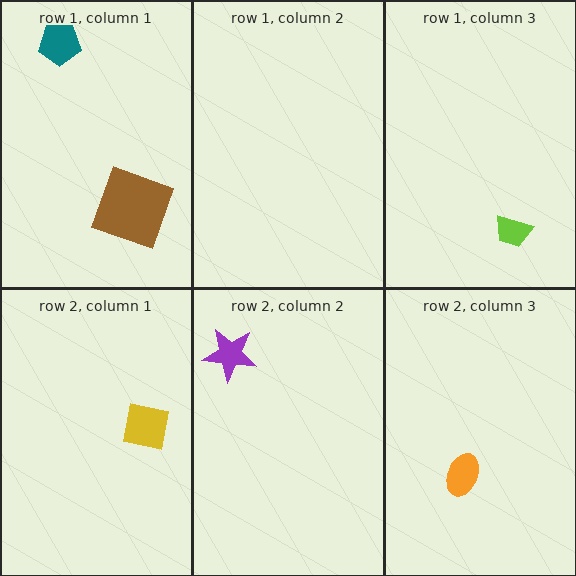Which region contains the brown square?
The row 1, column 1 region.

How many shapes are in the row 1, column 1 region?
2.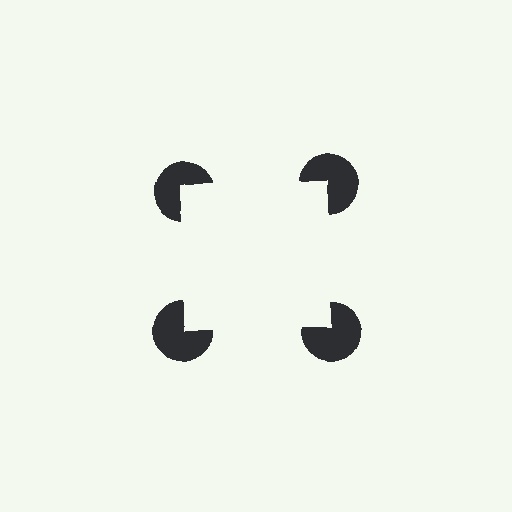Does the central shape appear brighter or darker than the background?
It typically appears slightly brighter than the background, even though no actual brightness change is drawn.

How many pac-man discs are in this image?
There are 4 — one at each vertex of the illusory square.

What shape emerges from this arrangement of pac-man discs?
An illusory square — its edges are inferred from the aligned wedge cuts in the pac-man discs, not physically drawn.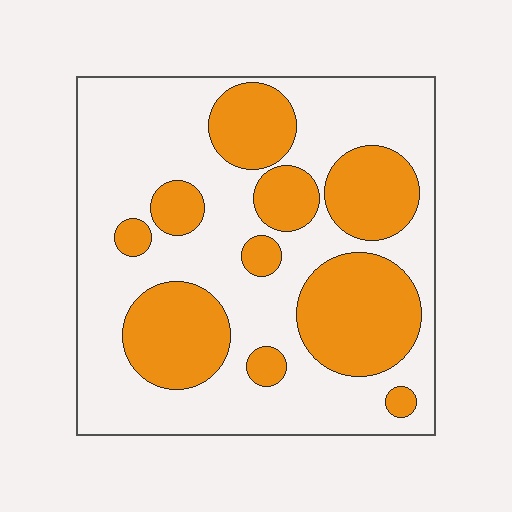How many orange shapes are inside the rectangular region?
10.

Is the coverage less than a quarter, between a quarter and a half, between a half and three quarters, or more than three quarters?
Between a quarter and a half.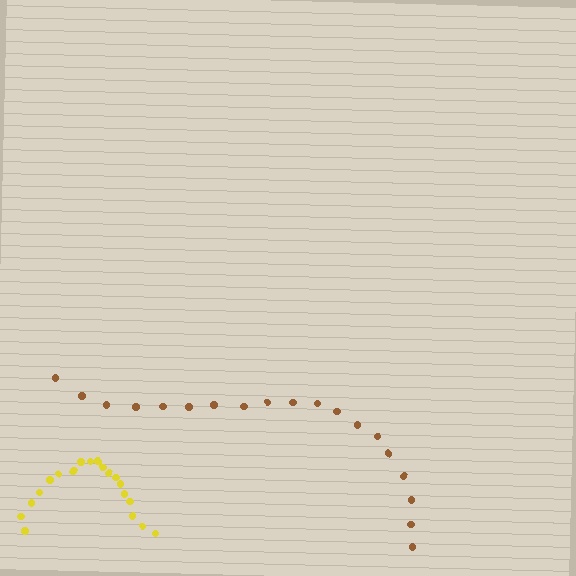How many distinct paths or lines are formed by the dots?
There are 2 distinct paths.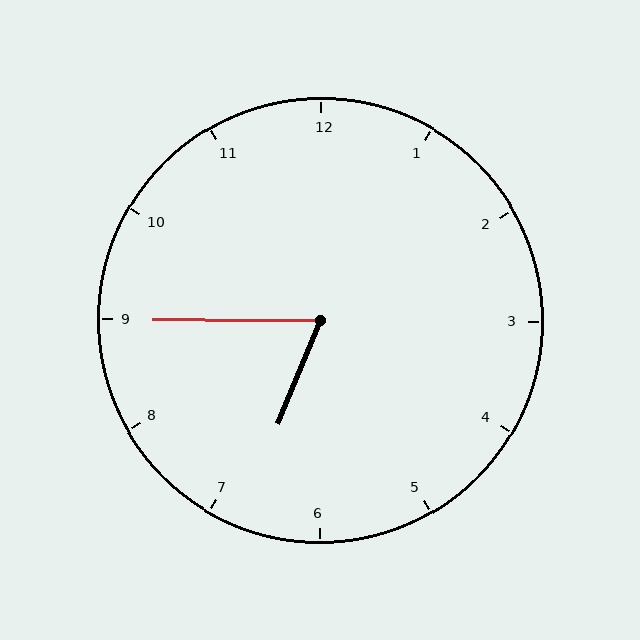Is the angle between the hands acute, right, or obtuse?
It is acute.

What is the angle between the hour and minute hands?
Approximately 68 degrees.